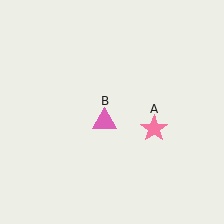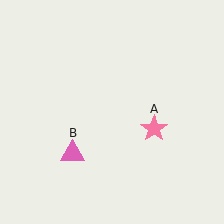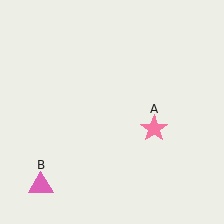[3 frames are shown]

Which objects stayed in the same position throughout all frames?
Pink star (object A) remained stationary.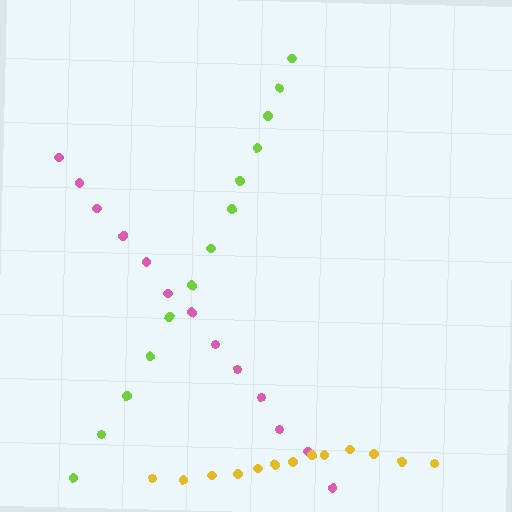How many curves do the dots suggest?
There are 3 distinct paths.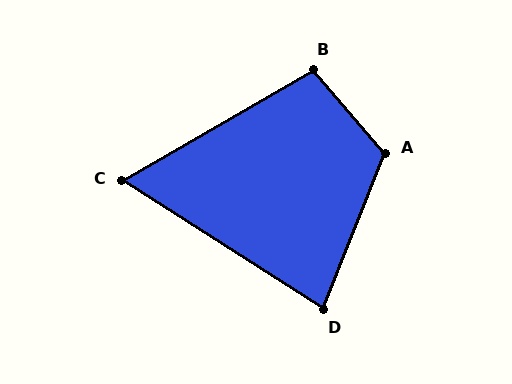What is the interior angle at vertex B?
Approximately 101 degrees (obtuse).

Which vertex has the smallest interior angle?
C, at approximately 62 degrees.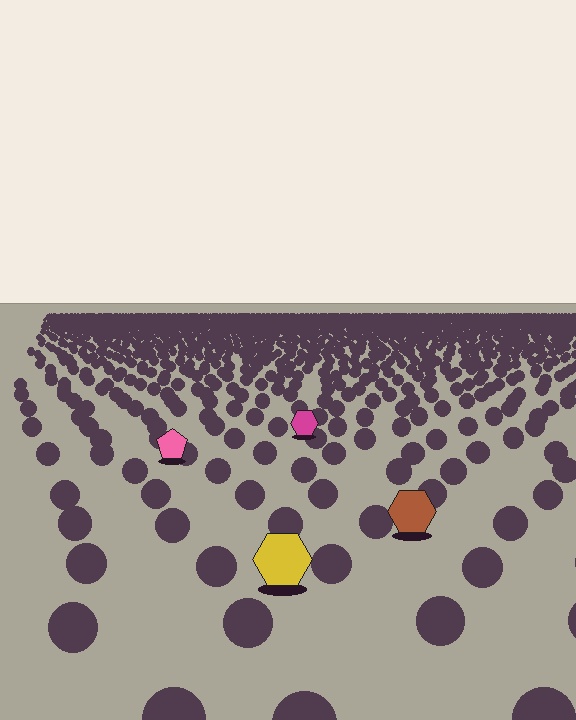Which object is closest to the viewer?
The yellow hexagon is closest. The texture marks near it are larger and more spread out.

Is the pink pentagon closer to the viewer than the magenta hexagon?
Yes. The pink pentagon is closer — you can tell from the texture gradient: the ground texture is coarser near it.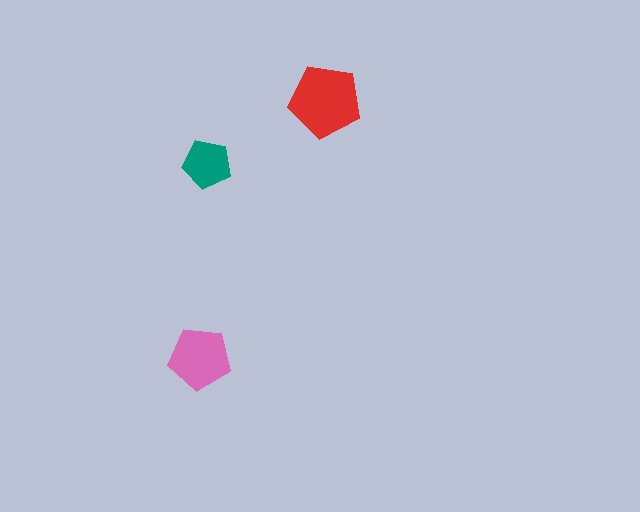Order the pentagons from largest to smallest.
the red one, the pink one, the teal one.